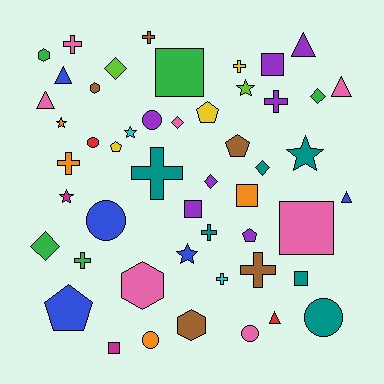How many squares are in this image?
There are 7 squares.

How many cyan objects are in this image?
There are 2 cyan objects.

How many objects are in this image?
There are 50 objects.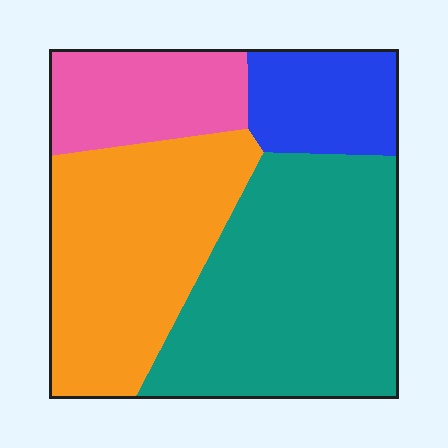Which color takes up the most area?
Teal, at roughly 40%.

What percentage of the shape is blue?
Blue takes up about one eighth (1/8) of the shape.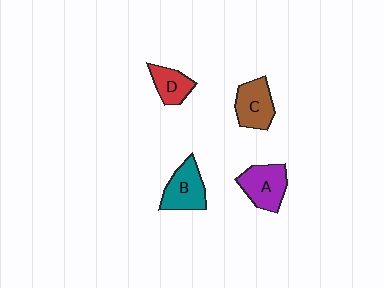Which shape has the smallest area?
Shape D (red).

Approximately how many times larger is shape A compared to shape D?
Approximately 1.4 times.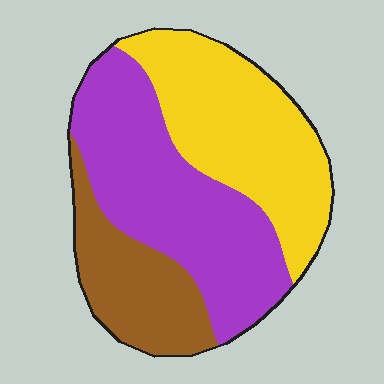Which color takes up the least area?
Brown, at roughly 20%.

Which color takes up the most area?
Purple, at roughly 40%.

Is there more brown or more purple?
Purple.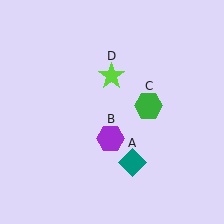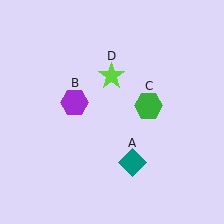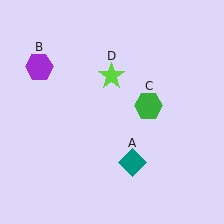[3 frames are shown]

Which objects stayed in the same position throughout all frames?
Teal diamond (object A) and green hexagon (object C) and lime star (object D) remained stationary.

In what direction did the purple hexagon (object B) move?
The purple hexagon (object B) moved up and to the left.